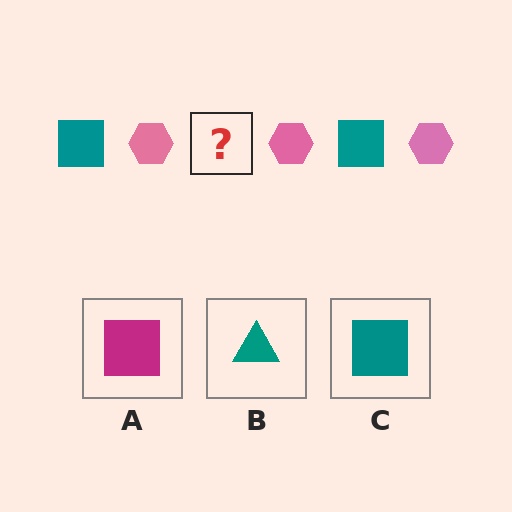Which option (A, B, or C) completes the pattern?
C.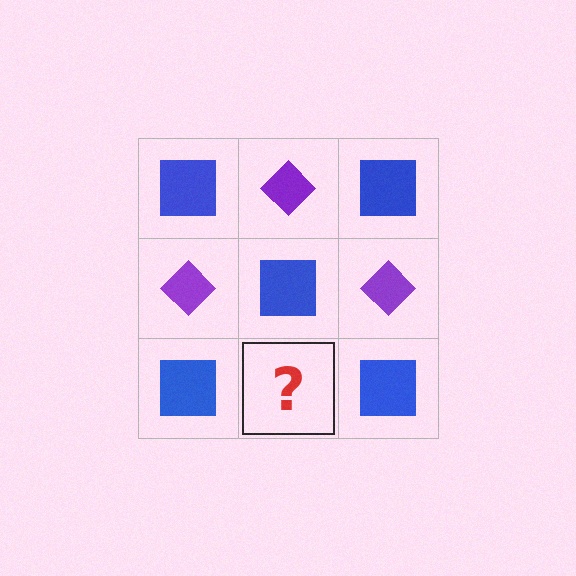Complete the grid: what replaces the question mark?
The question mark should be replaced with a purple diamond.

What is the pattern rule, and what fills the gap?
The rule is that it alternates blue square and purple diamond in a checkerboard pattern. The gap should be filled with a purple diamond.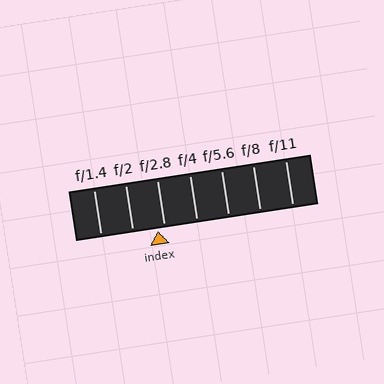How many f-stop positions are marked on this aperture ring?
There are 7 f-stop positions marked.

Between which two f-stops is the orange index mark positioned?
The index mark is between f/2 and f/2.8.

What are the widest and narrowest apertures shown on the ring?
The widest aperture shown is f/1.4 and the narrowest is f/11.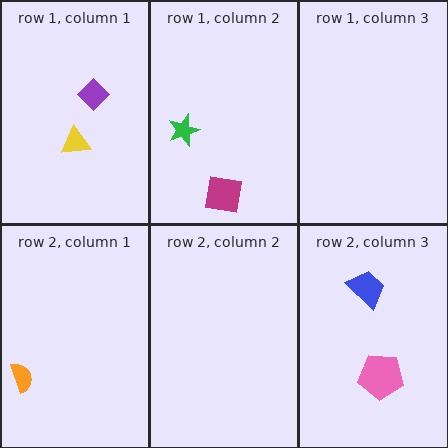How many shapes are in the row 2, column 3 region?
2.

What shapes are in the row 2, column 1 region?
The orange semicircle.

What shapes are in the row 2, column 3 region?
The blue trapezoid, the pink pentagon.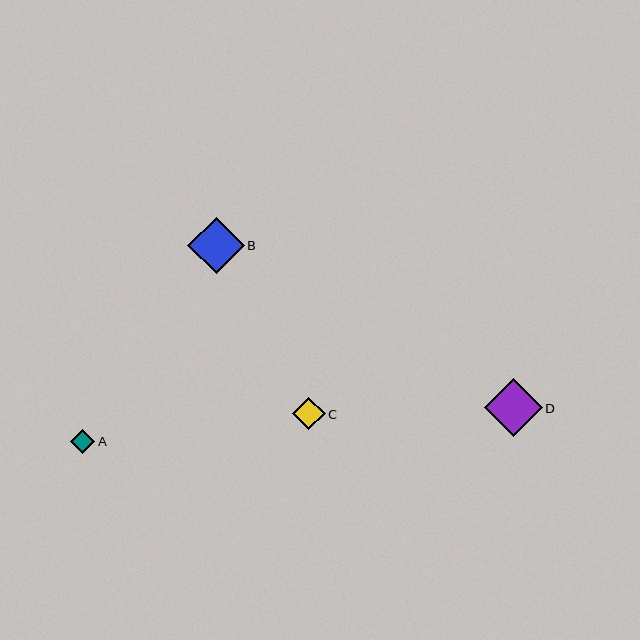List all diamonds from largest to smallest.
From largest to smallest: D, B, C, A.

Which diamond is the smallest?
Diamond A is the smallest with a size of approximately 25 pixels.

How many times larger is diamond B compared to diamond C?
Diamond B is approximately 1.7 times the size of diamond C.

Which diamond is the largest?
Diamond D is the largest with a size of approximately 58 pixels.